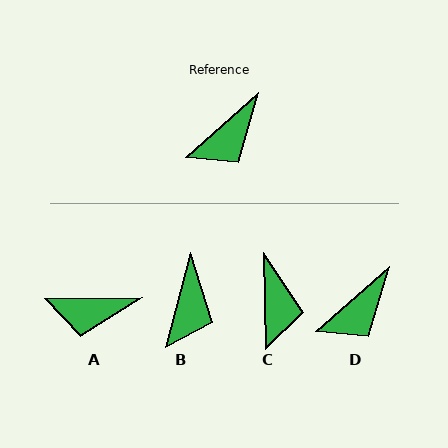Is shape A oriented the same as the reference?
No, it is off by about 41 degrees.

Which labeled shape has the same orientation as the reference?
D.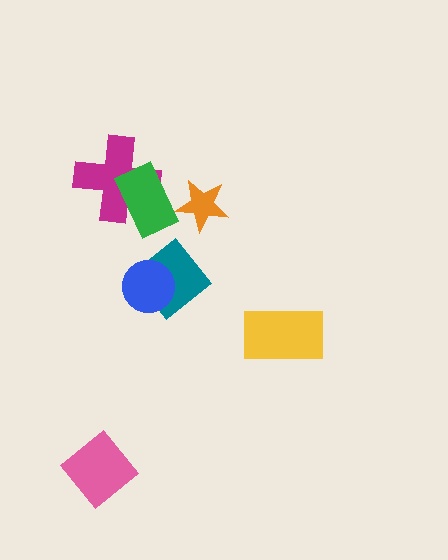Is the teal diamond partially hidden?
Yes, it is partially covered by another shape.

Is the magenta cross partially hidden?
Yes, it is partially covered by another shape.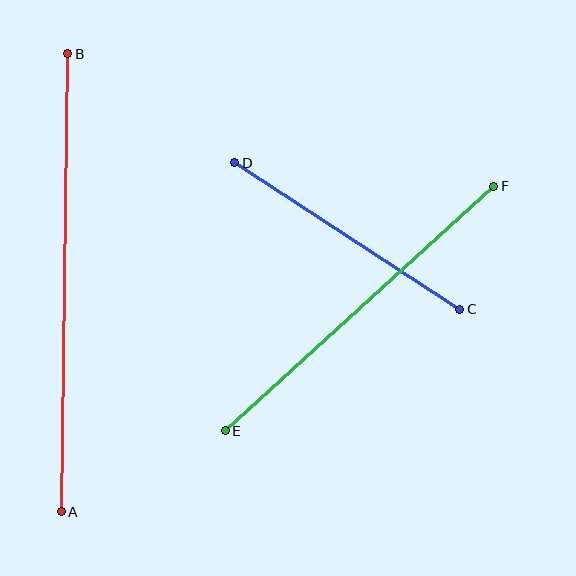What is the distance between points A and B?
The distance is approximately 458 pixels.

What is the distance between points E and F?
The distance is approximately 363 pixels.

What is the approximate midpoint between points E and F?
The midpoint is at approximately (360, 309) pixels.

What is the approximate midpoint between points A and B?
The midpoint is at approximately (64, 283) pixels.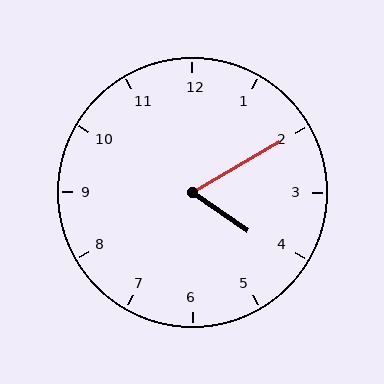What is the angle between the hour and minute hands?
Approximately 65 degrees.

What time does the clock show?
4:10.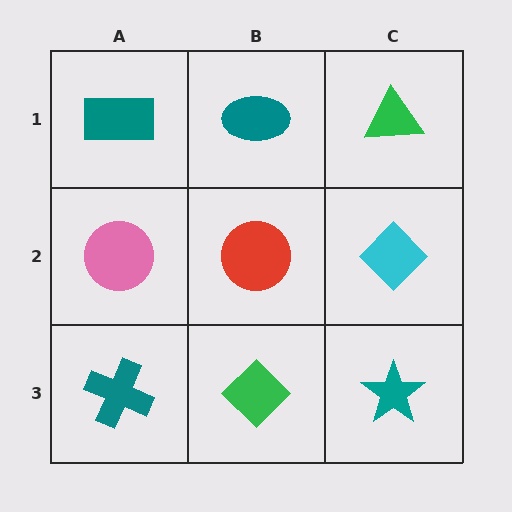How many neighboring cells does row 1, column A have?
2.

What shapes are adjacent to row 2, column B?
A teal ellipse (row 1, column B), a green diamond (row 3, column B), a pink circle (row 2, column A), a cyan diamond (row 2, column C).